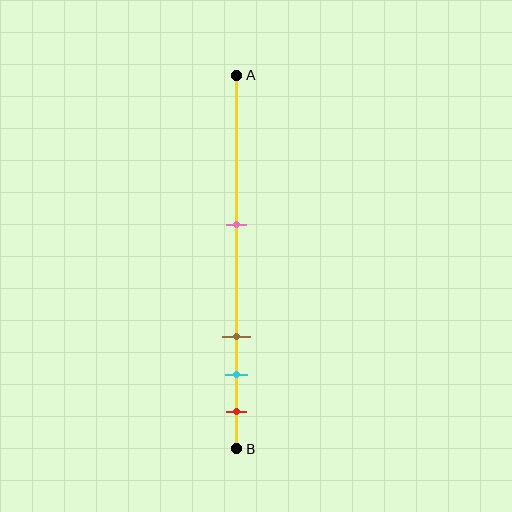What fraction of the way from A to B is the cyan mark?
The cyan mark is approximately 80% (0.8) of the way from A to B.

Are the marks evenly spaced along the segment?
No, the marks are not evenly spaced.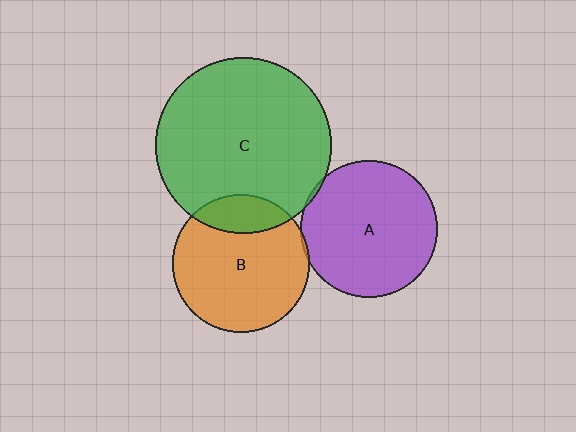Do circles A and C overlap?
Yes.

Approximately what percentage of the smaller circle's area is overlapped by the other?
Approximately 5%.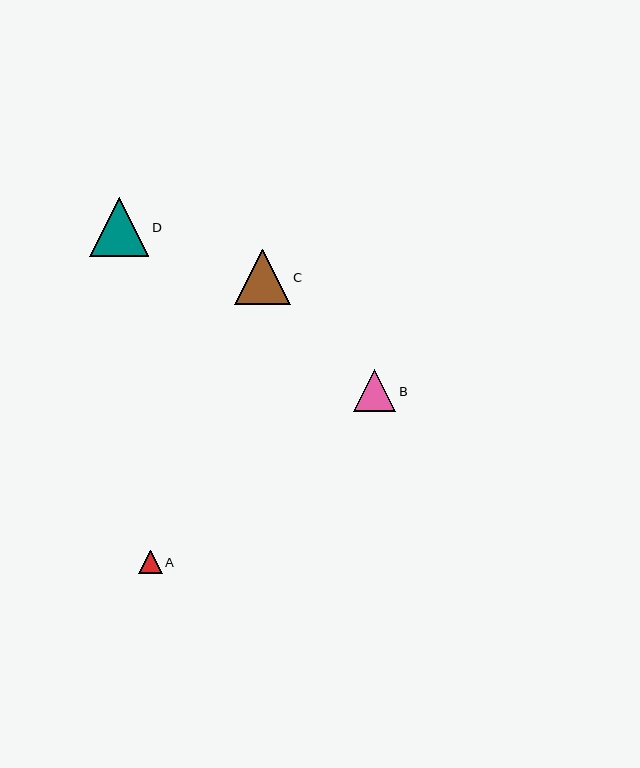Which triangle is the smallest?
Triangle A is the smallest with a size of approximately 23 pixels.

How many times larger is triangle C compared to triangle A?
Triangle C is approximately 2.4 times the size of triangle A.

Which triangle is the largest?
Triangle D is the largest with a size of approximately 59 pixels.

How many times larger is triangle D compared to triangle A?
Triangle D is approximately 2.5 times the size of triangle A.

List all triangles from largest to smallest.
From largest to smallest: D, C, B, A.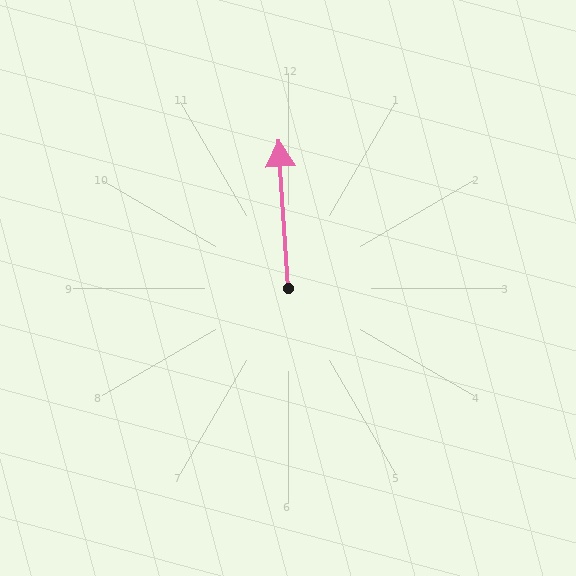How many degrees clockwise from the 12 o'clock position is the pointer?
Approximately 356 degrees.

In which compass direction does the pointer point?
North.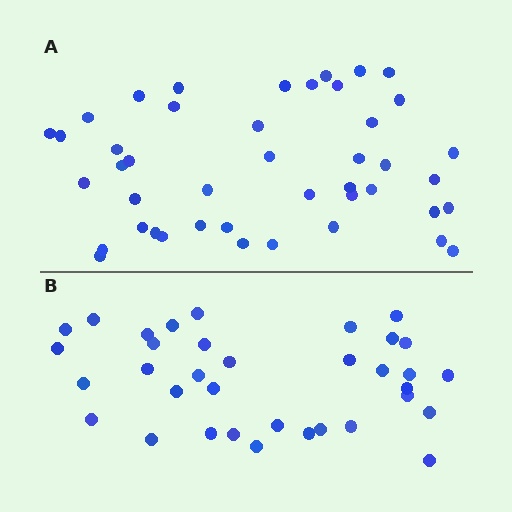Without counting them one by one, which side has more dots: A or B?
Region A (the top region) has more dots.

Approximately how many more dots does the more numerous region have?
Region A has roughly 8 or so more dots than region B.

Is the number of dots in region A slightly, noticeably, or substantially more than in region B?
Region A has noticeably more, but not dramatically so. The ratio is roughly 1.3 to 1.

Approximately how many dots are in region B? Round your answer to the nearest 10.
About 40 dots. (The exact count is 35, which rounds to 40.)